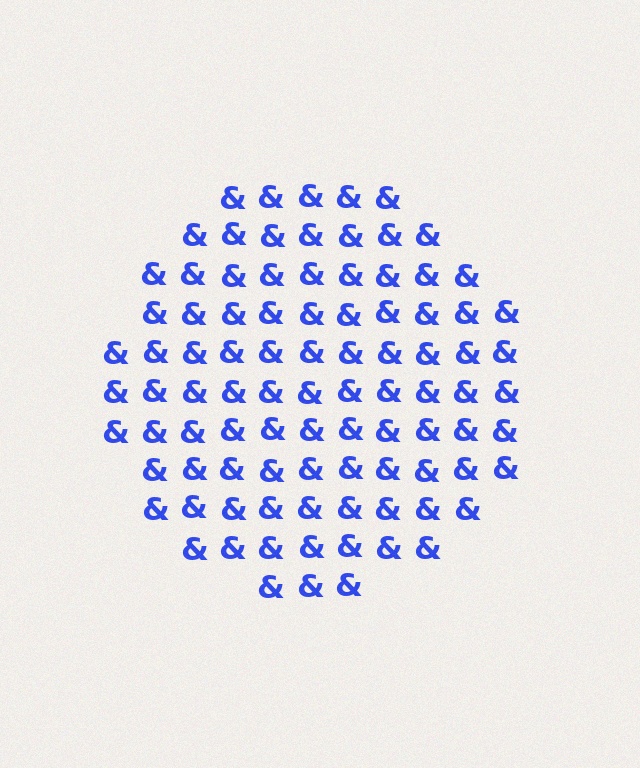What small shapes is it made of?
It is made of small ampersands.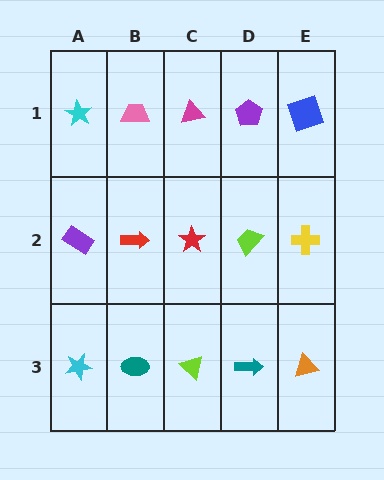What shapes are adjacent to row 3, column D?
A lime trapezoid (row 2, column D), a lime triangle (row 3, column C), an orange triangle (row 3, column E).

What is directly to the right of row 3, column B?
A lime triangle.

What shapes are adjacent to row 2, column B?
A pink trapezoid (row 1, column B), a teal ellipse (row 3, column B), a purple rectangle (row 2, column A), a red star (row 2, column C).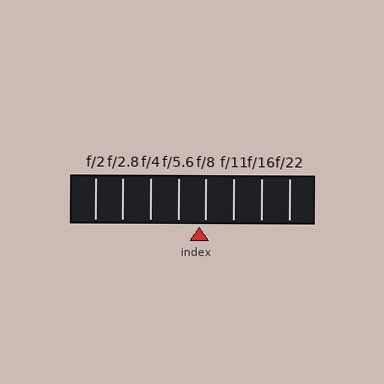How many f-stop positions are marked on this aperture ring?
There are 8 f-stop positions marked.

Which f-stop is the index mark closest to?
The index mark is closest to f/8.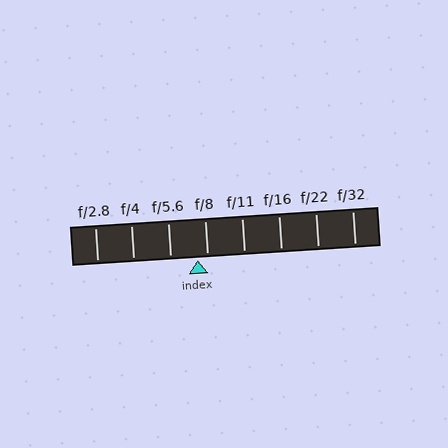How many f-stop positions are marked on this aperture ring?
There are 8 f-stop positions marked.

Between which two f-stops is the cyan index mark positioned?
The index mark is between f/5.6 and f/8.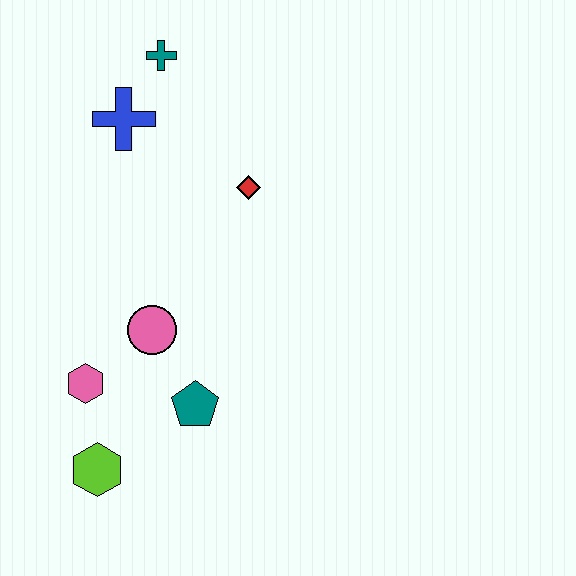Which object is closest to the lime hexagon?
The pink hexagon is closest to the lime hexagon.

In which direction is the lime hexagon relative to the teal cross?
The lime hexagon is below the teal cross.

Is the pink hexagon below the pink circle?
Yes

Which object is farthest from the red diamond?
The lime hexagon is farthest from the red diamond.